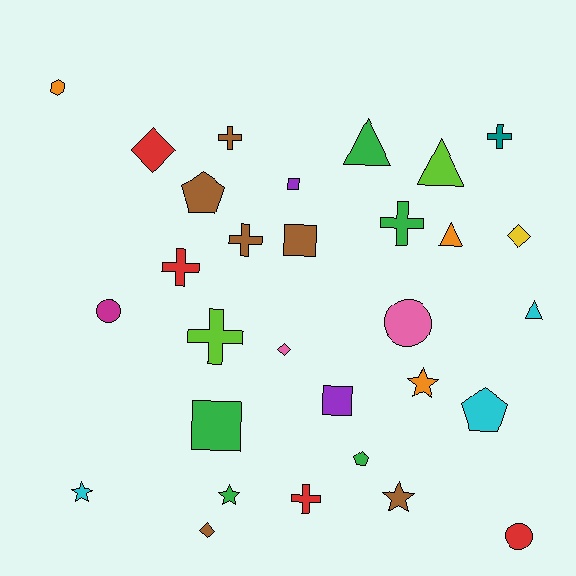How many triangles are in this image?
There are 4 triangles.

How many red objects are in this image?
There are 4 red objects.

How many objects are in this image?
There are 30 objects.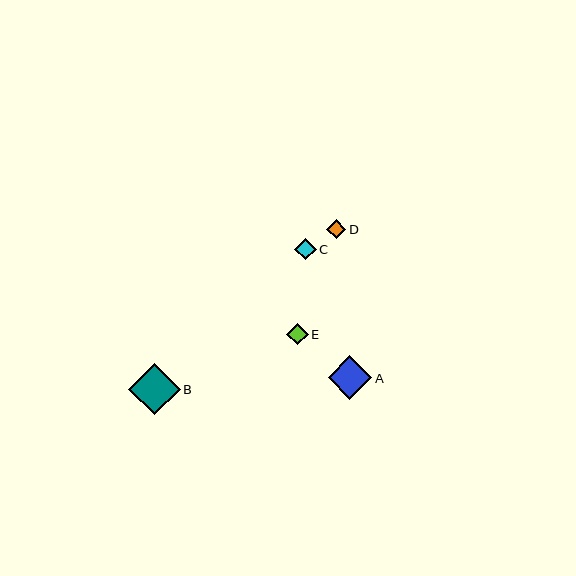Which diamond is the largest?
Diamond B is the largest with a size of approximately 52 pixels.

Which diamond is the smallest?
Diamond D is the smallest with a size of approximately 19 pixels.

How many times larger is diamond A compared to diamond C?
Diamond A is approximately 2.0 times the size of diamond C.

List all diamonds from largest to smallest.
From largest to smallest: B, A, C, E, D.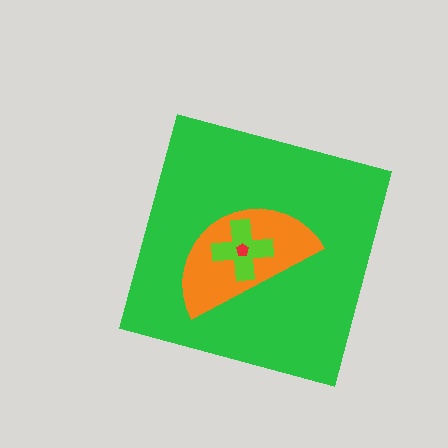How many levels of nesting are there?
4.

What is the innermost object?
The red pentagon.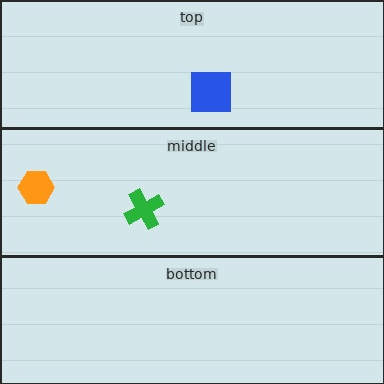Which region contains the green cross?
The middle region.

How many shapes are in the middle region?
2.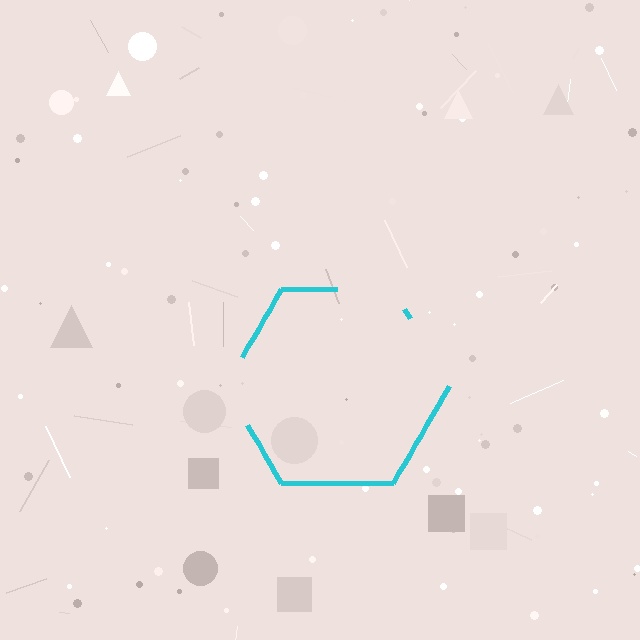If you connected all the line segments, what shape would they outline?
They would outline a hexagon.